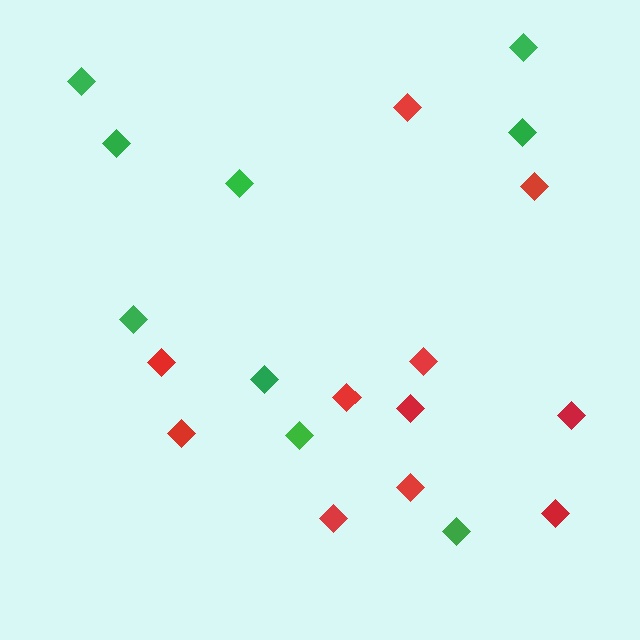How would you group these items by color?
There are 2 groups: one group of red diamonds (11) and one group of green diamonds (9).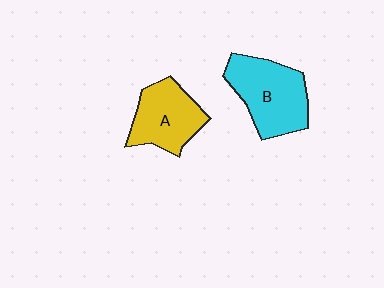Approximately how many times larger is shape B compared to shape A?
Approximately 1.2 times.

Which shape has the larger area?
Shape B (cyan).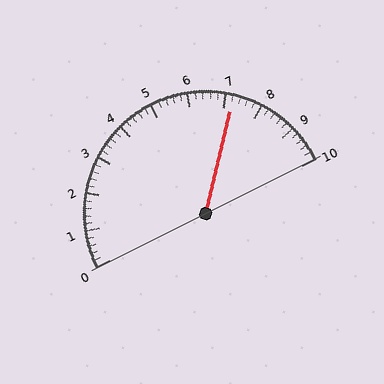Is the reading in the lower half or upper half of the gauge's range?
The reading is in the upper half of the range (0 to 10).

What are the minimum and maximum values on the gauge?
The gauge ranges from 0 to 10.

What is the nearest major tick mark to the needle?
The nearest major tick mark is 7.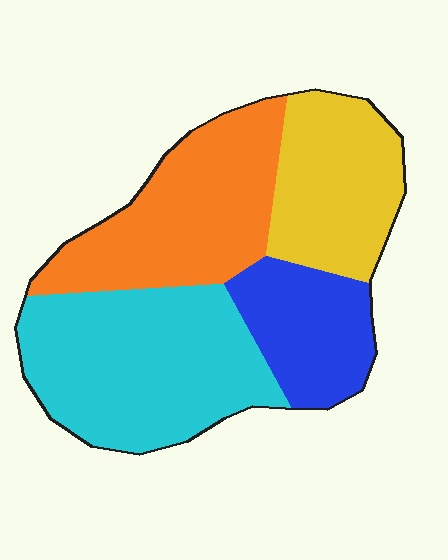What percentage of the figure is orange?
Orange takes up about one quarter (1/4) of the figure.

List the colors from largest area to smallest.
From largest to smallest: cyan, orange, yellow, blue.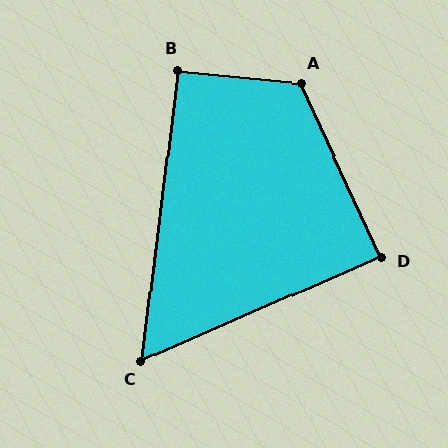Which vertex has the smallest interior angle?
C, at approximately 59 degrees.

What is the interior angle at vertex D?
Approximately 89 degrees (approximately right).